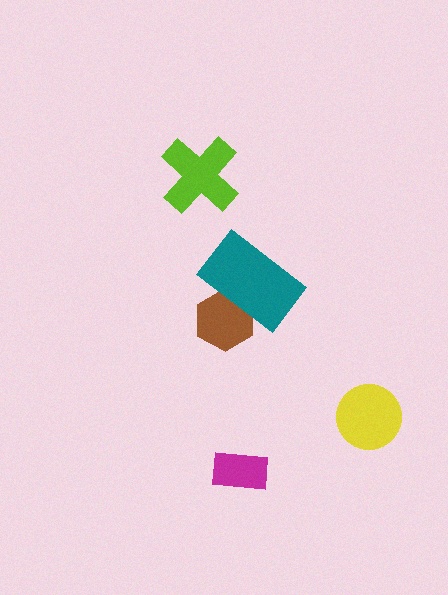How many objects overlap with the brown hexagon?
1 object overlaps with the brown hexagon.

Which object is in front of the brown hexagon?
The teal rectangle is in front of the brown hexagon.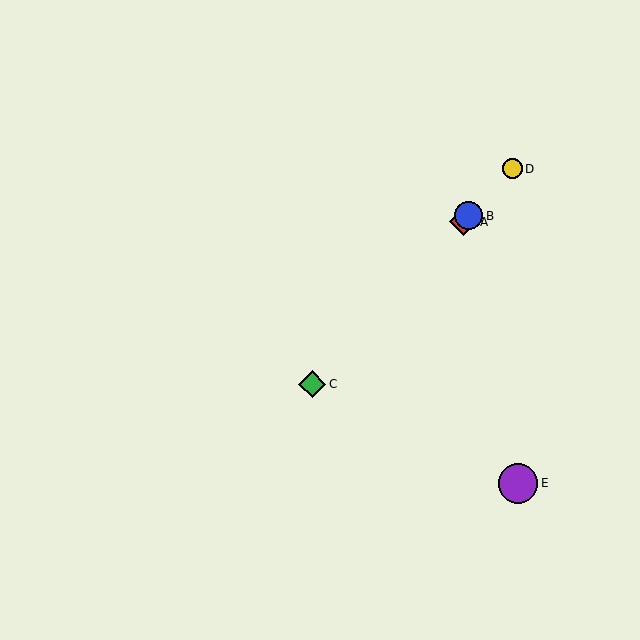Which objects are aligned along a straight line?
Objects A, B, C, D are aligned along a straight line.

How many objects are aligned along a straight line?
4 objects (A, B, C, D) are aligned along a straight line.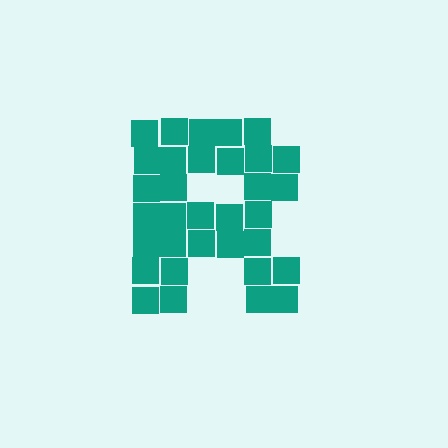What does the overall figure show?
The overall figure shows the letter R.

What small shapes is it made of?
It is made of small squares.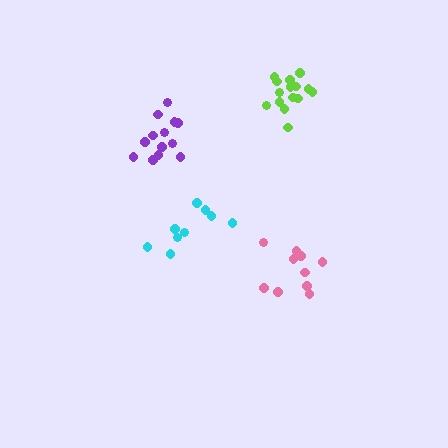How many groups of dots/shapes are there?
There are 4 groups.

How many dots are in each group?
Group 1: 10 dots, Group 2: 15 dots, Group 3: 9 dots, Group 4: 13 dots (47 total).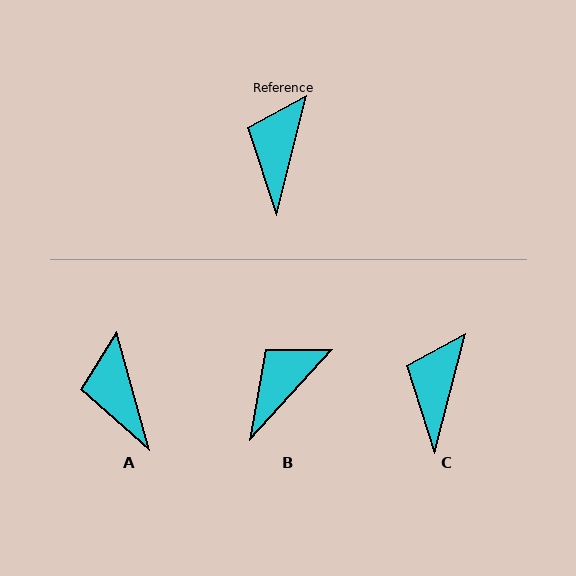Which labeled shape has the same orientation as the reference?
C.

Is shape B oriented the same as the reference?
No, it is off by about 28 degrees.